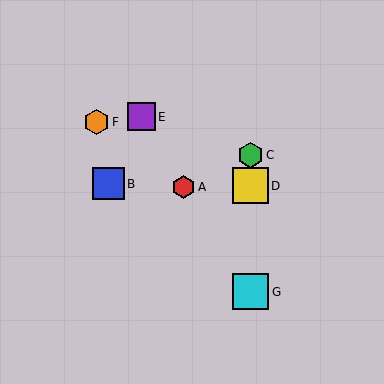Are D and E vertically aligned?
No, D is at x≈250 and E is at x≈141.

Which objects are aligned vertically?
Objects C, D, G are aligned vertically.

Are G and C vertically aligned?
Yes, both are at x≈250.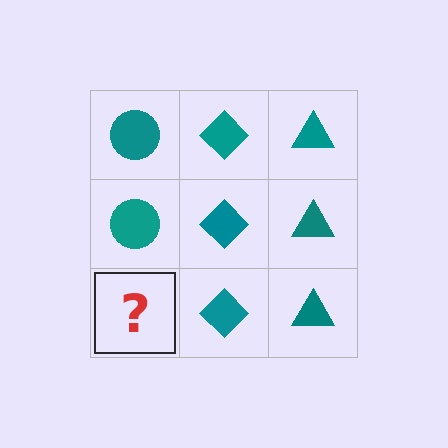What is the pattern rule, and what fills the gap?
The rule is that each column has a consistent shape. The gap should be filled with a teal circle.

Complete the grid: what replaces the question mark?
The question mark should be replaced with a teal circle.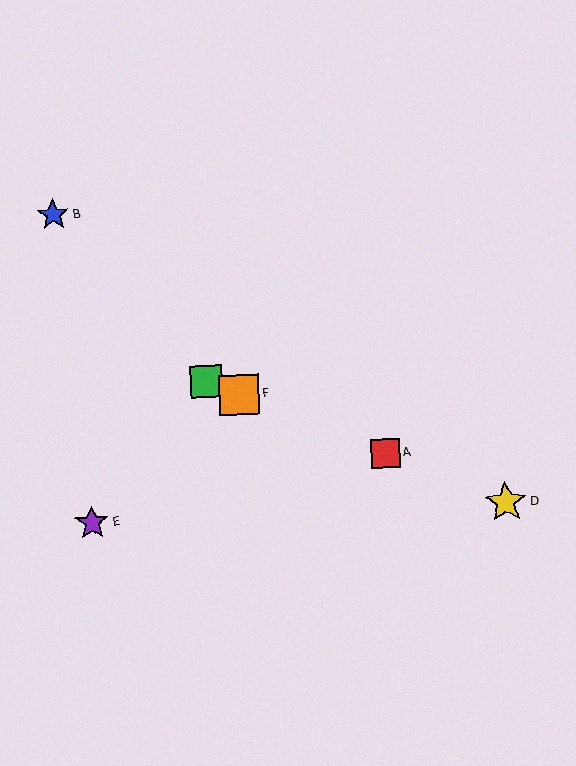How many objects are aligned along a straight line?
4 objects (A, C, D, F) are aligned along a straight line.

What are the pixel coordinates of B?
Object B is at (53, 215).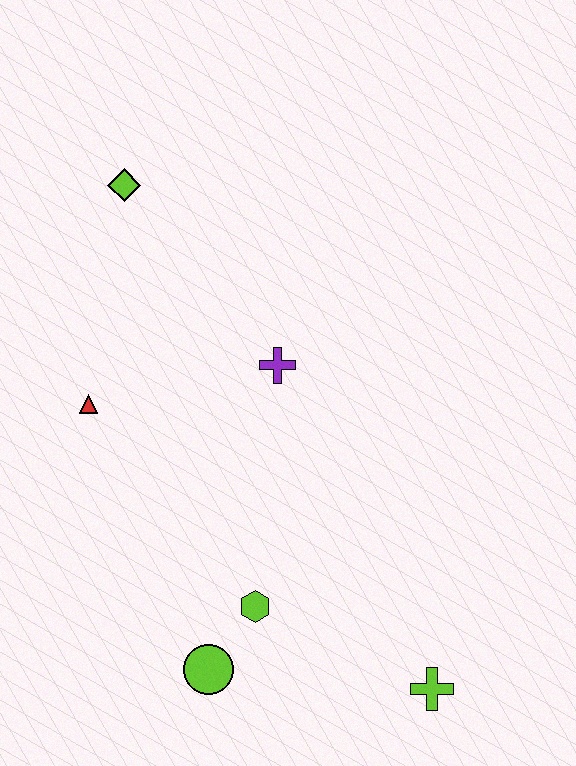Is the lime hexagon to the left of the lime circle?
No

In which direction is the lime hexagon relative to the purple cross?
The lime hexagon is below the purple cross.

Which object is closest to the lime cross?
The lime hexagon is closest to the lime cross.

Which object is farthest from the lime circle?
The lime diamond is farthest from the lime circle.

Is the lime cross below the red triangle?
Yes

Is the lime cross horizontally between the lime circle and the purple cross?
No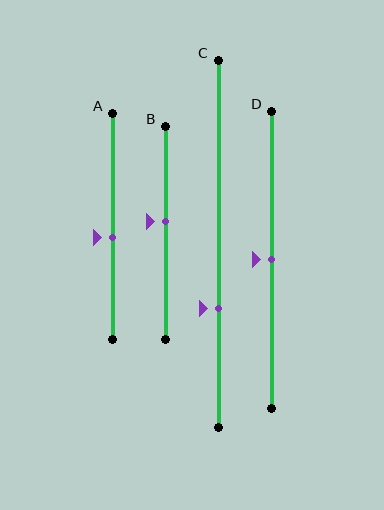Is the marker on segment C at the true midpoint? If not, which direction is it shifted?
No, the marker on segment C is shifted downward by about 18% of the segment length.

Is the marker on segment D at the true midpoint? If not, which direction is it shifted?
Yes, the marker on segment D is at the true midpoint.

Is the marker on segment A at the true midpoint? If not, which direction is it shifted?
No, the marker on segment A is shifted downward by about 5% of the segment length.